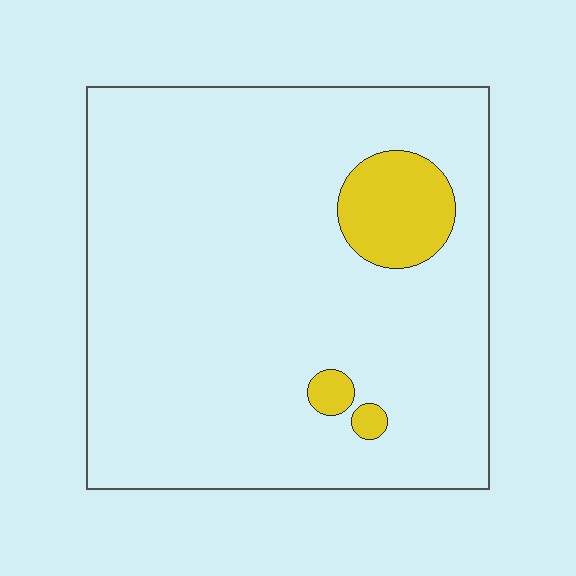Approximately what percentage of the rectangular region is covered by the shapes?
Approximately 10%.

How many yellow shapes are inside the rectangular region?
3.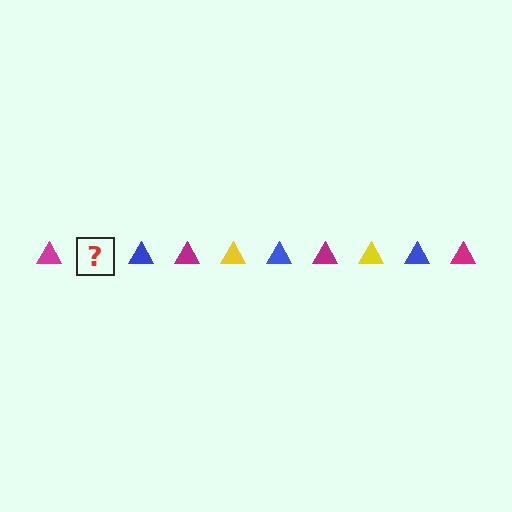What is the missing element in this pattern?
The missing element is a yellow triangle.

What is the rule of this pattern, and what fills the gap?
The rule is that the pattern cycles through magenta, yellow, blue triangles. The gap should be filled with a yellow triangle.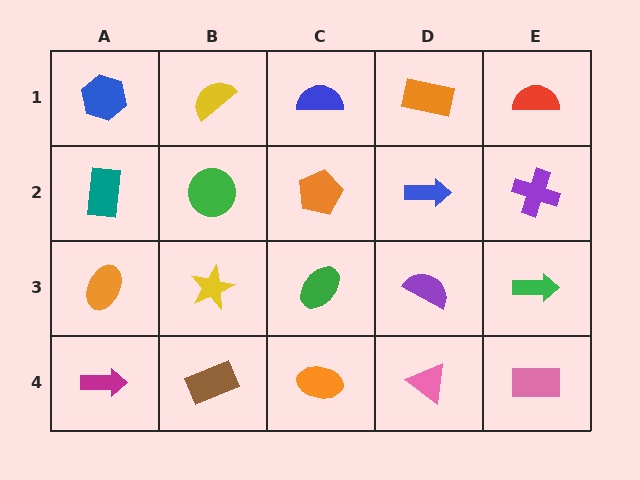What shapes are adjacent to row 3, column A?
A teal rectangle (row 2, column A), a magenta arrow (row 4, column A), a yellow star (row 3, column B).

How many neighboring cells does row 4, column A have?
2.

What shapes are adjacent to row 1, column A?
A teal rectangle (row 2, column A), a yellow semicircle (row 1, column B).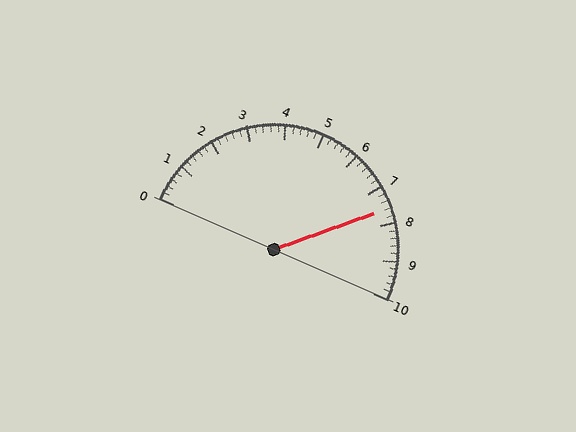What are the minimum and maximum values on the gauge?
The gauge ranges from 0 to 10.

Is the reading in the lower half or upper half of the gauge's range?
The reading is in the upper half of the range (0 to 10).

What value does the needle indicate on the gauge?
The needle indicates approximately 7.6.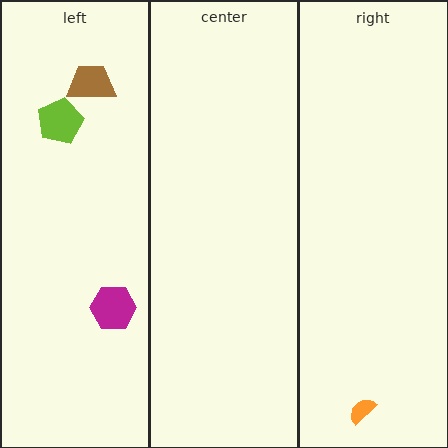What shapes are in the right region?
The orange semicircle.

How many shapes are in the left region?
3.